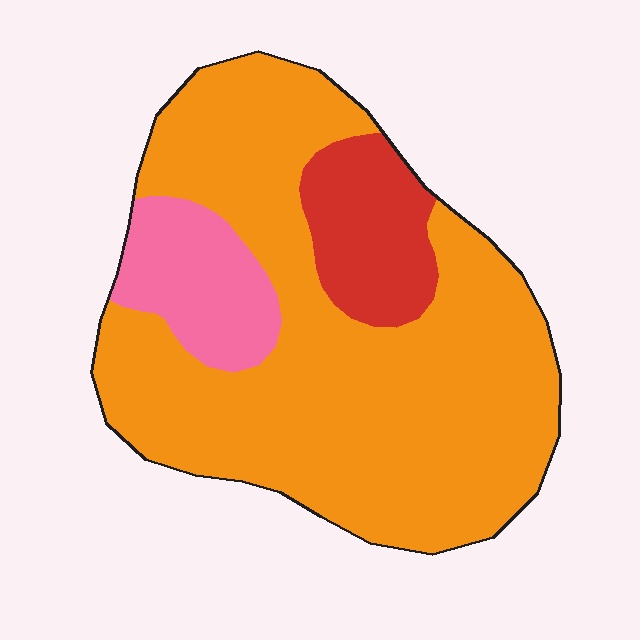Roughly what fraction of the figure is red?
Red takes up less than a quarter of the figure.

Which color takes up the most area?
Orange, at roughly 75%.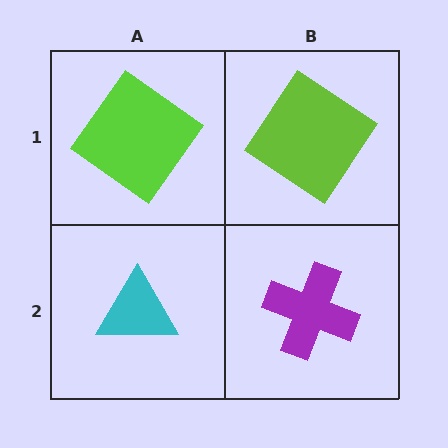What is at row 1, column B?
A lime diamond.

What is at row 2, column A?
A cyan triangle.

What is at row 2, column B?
A purple cross.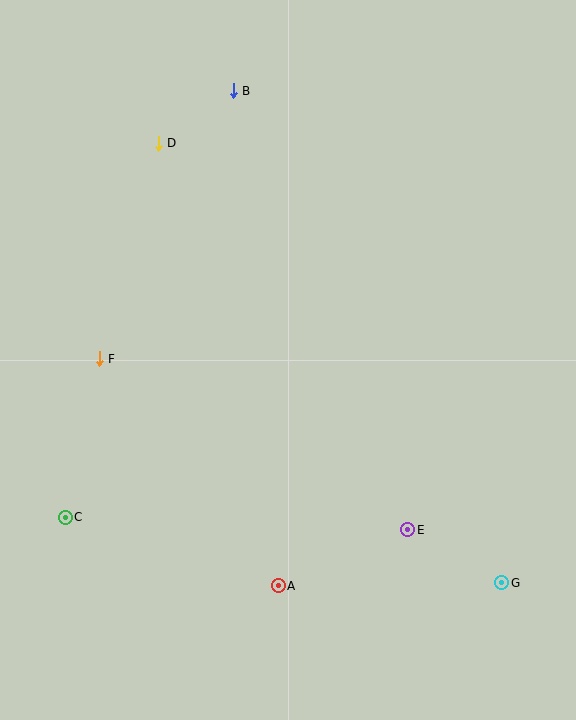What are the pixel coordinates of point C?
Point C is at (65, 517).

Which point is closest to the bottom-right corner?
Point G is closest to the bottom-right corner.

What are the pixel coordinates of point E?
Point E is at (407, 530).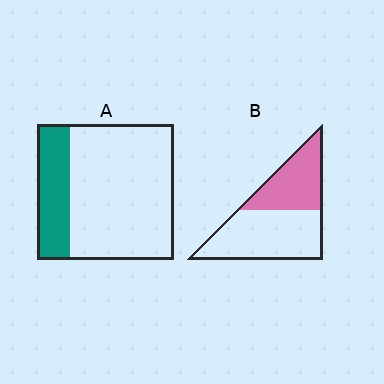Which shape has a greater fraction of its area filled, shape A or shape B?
Shape B.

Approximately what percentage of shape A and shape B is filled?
A is approximately 25% and B is approximately 40%.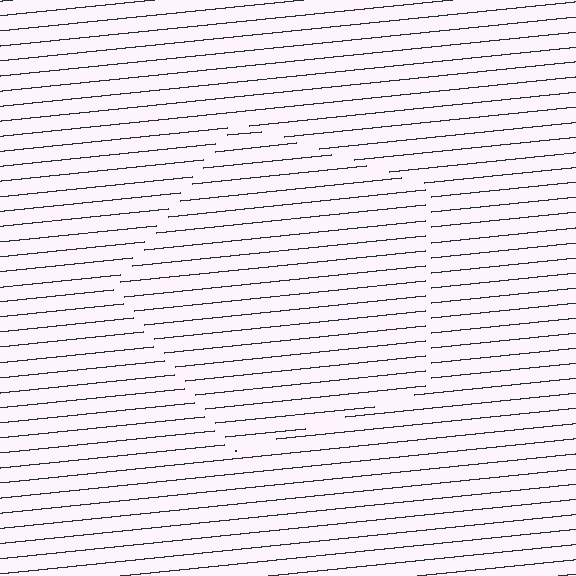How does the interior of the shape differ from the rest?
The interior of the shape contains the same grating, shifted by half a period — the contour is defined by the phase discontinuity where line-ends from the inner and outer gratings abut.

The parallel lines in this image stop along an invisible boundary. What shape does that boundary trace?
An illusory pentagon. The interior of the shape contains the same grating, shifted by half a period — the contour is defined by the phase discontinuity where line-ends from the inner and outer gratings abut.